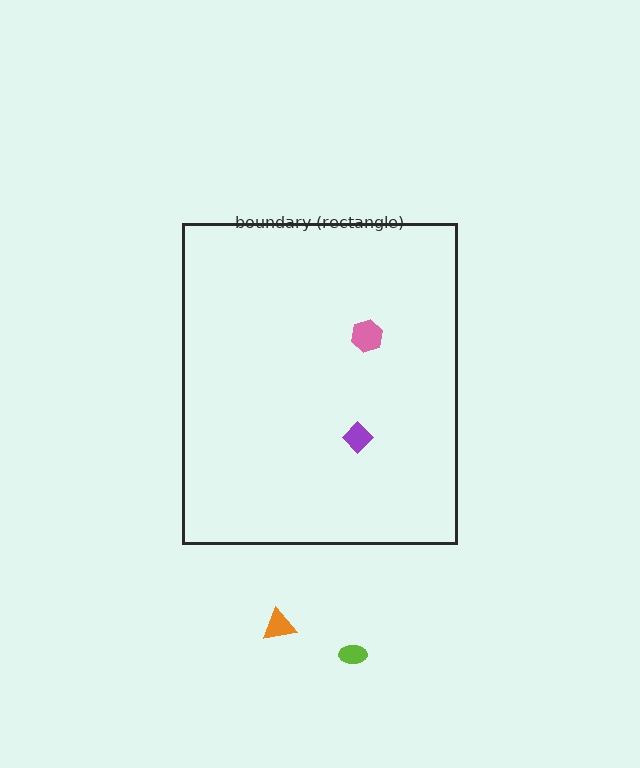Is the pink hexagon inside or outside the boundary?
Inside.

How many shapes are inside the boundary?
2 inside, 2 outside.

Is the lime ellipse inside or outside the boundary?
Outside.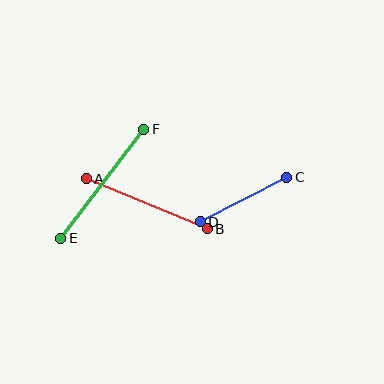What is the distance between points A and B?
The distance is approximately 131 pixels.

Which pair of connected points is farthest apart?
Points E and F are farthest apart.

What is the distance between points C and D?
The distance is approximately 97 pixels.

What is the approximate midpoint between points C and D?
The midpoint is at approximately (243, 200) pixels.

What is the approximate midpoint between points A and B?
The midpoint is at approximately (147, 204) pixels.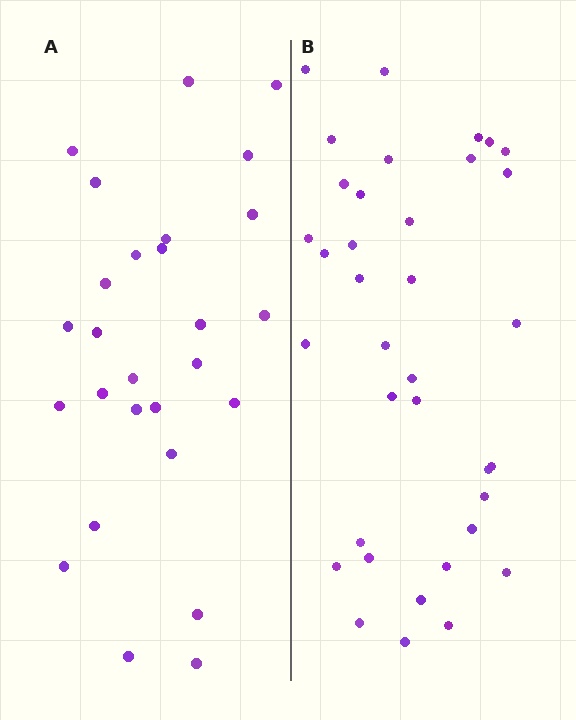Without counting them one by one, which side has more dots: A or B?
Region B (the right region) has more dots.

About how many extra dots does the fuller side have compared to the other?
Region B has roughly 8 or so more dots than region A.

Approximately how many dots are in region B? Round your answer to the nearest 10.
About 40 dots. (The exact count is 36, which rounds to 40.)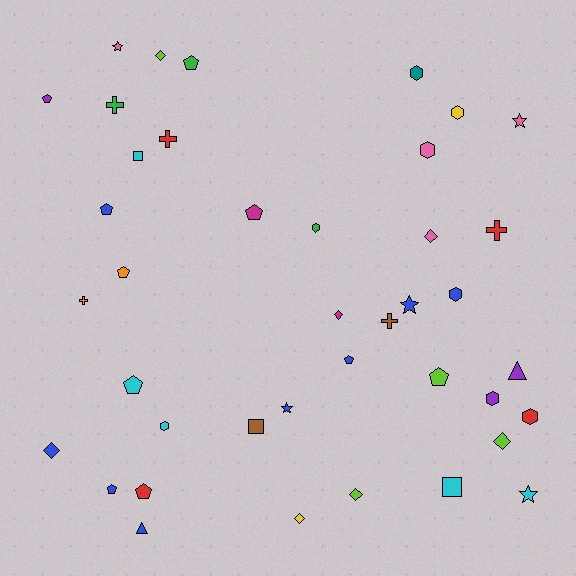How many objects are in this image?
There are 40 objects.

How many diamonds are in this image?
There are 7 diamonds.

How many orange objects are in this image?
There are 2 orange objects.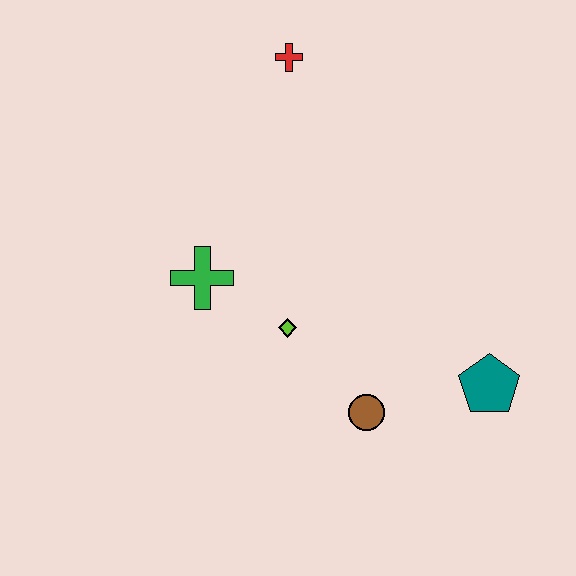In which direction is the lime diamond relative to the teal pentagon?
The lime diamond is to the left of the teal pentagon.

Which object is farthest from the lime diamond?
The red cross is farthest from the lime diamond.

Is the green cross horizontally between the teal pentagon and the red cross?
No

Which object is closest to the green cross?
The lime diamond is closest to the green cross.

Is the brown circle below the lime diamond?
Yes